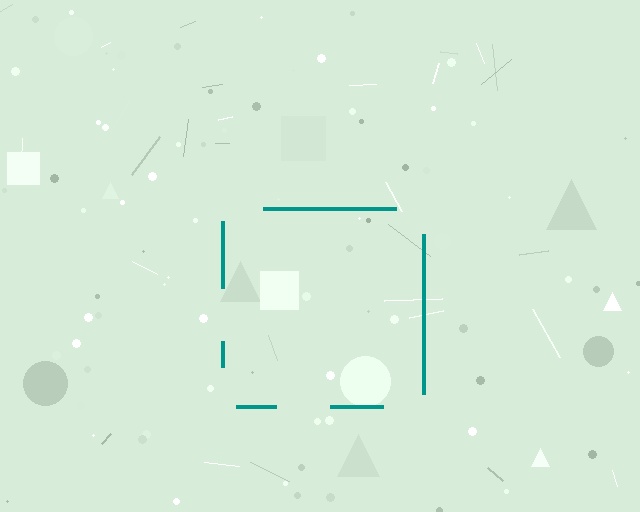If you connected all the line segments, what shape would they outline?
They would outline a square.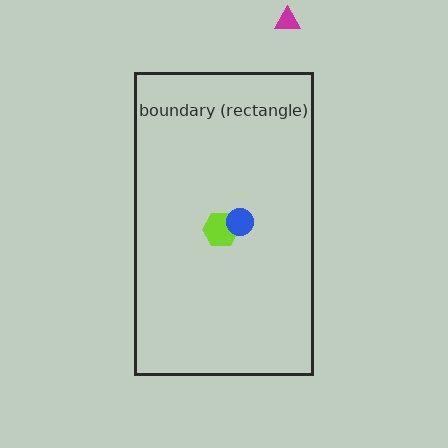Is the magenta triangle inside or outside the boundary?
Outside.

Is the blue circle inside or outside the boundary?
Inside.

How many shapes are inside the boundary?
2 inside, 1 outside.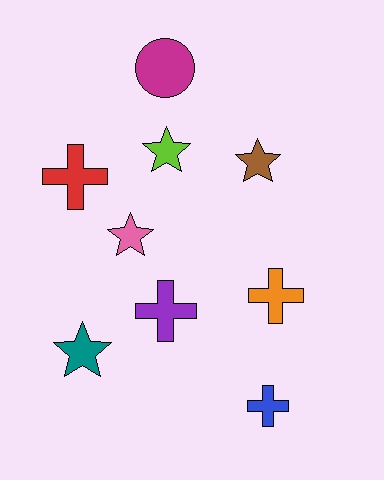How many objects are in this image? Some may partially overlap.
There are 9 objects.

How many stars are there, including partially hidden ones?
There are 4 stars.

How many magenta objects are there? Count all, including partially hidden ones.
There is 1 magenta object.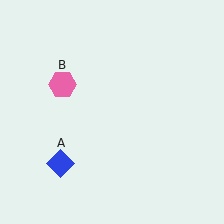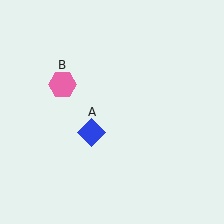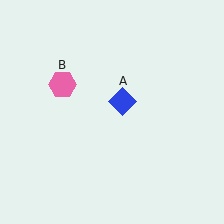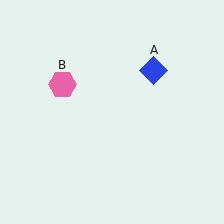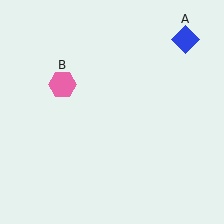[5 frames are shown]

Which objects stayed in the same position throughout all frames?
Pink hexagon (object B) remained stationary.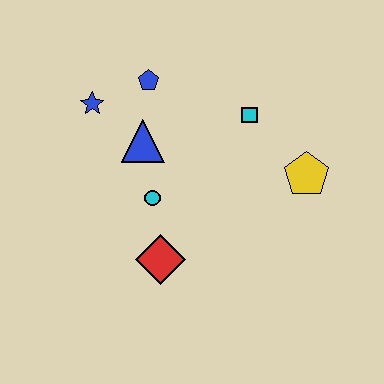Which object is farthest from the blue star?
The yellow pentagon is farthest from the blue star.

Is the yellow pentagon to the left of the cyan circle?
No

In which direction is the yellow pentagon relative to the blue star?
The yellow pentagon is to the right of the blue star.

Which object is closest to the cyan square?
The yellow pentagon is closest to the cyan square.